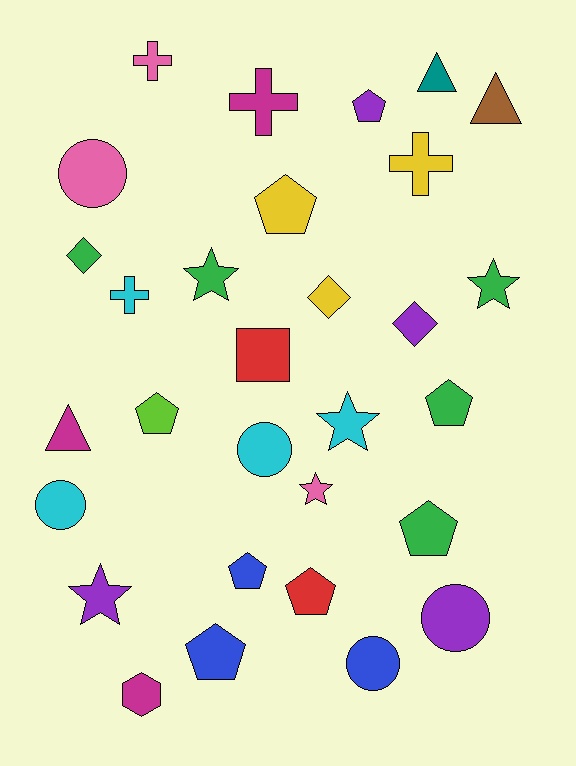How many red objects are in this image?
There are 2 red objects.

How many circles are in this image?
There are 5 circles.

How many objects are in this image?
There are 30 objects.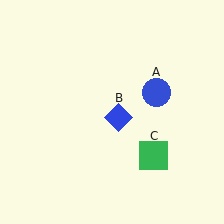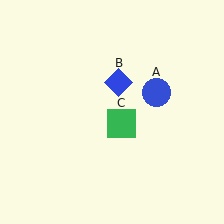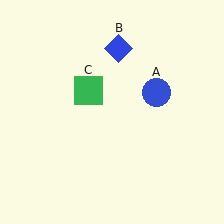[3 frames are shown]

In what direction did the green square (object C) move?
The green square (object C) moved up and to the left.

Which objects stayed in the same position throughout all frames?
Blue circle (object A) remained stationary.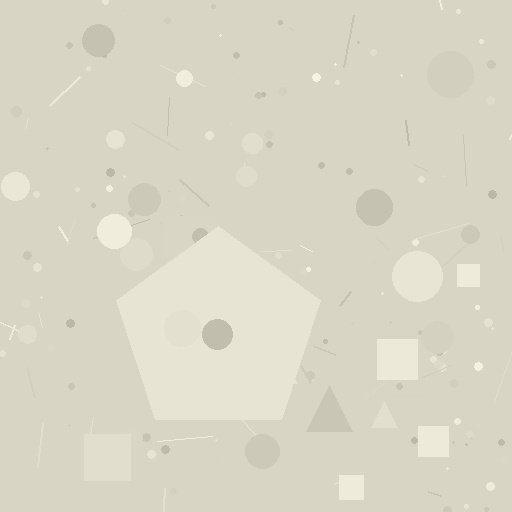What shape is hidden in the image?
A pentagon is hidden in the image.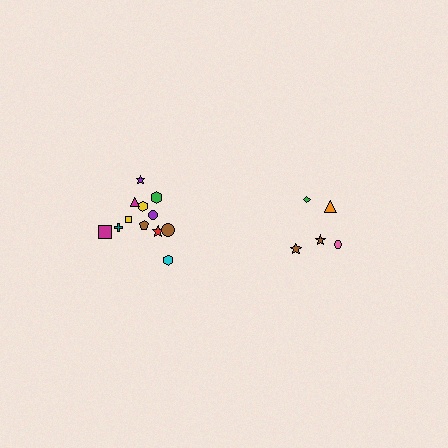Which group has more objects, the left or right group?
The left group.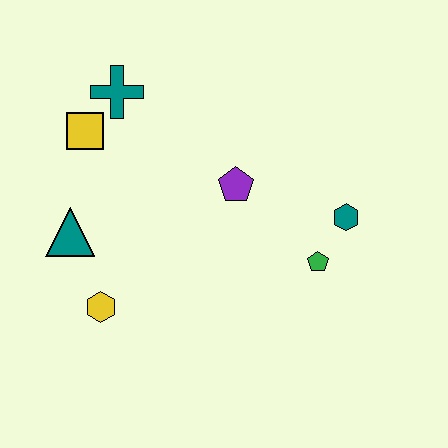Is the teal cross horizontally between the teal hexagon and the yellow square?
Yes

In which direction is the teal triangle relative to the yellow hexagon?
The teal triangle is above the yellow hexagon.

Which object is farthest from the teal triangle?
The teal hexagon is farthest from the teal triangle.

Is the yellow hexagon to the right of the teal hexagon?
No